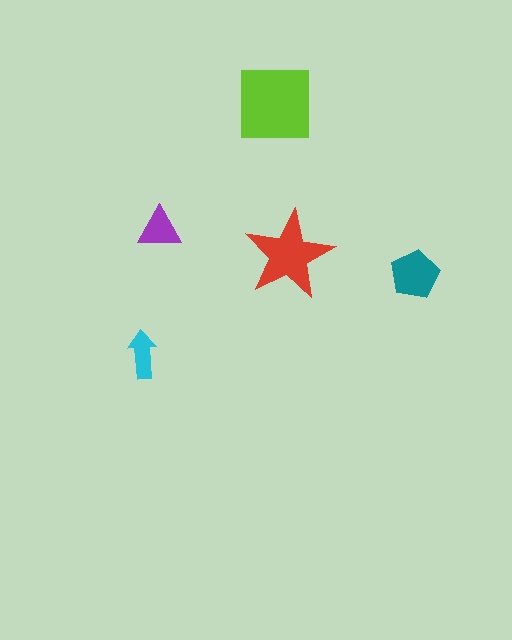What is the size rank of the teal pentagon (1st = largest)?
3rd.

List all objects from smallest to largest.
The cyan arrow, the purple triangle, the teal pentagon, the red star, the lime square.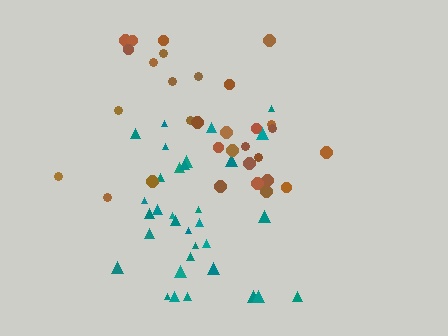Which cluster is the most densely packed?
Teal.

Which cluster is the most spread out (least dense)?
Brown.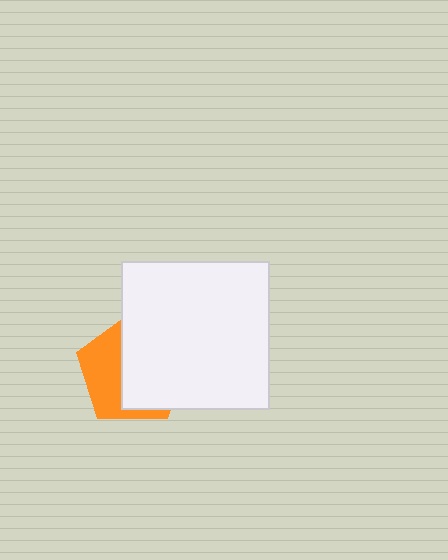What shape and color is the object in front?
The object in front is a white square.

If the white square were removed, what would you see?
You would see the complete orange pentagon.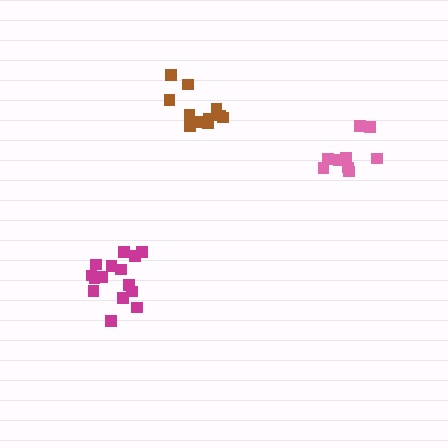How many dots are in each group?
Group 1: 15 dots, Group 2: 11 dots, Group 3: 9 dots (35 total).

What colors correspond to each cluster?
The clusters are colored: magenta, brown, pink.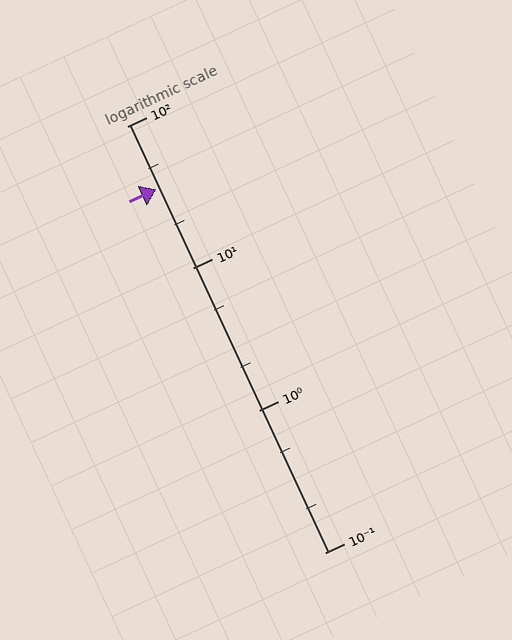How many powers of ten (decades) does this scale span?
The scale spans 3 decades, from 0.1 to 100.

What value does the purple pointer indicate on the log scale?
The pointer indicates approximately 36.